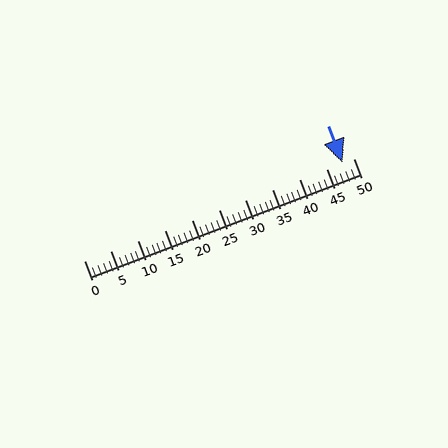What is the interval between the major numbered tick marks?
The major tick marks are spaced 5 units apart.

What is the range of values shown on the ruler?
The ruler shows values from 0 to 50.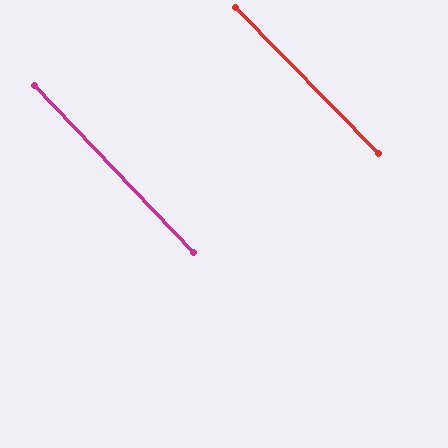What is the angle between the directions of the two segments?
Approximately 1 degree.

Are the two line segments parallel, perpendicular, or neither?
Parallel — their directions differ by only 1.0°.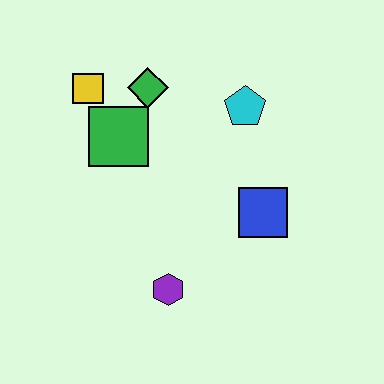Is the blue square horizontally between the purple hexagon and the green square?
No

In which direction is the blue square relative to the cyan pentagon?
The blue square is below the cyan pentagon.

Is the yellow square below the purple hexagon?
No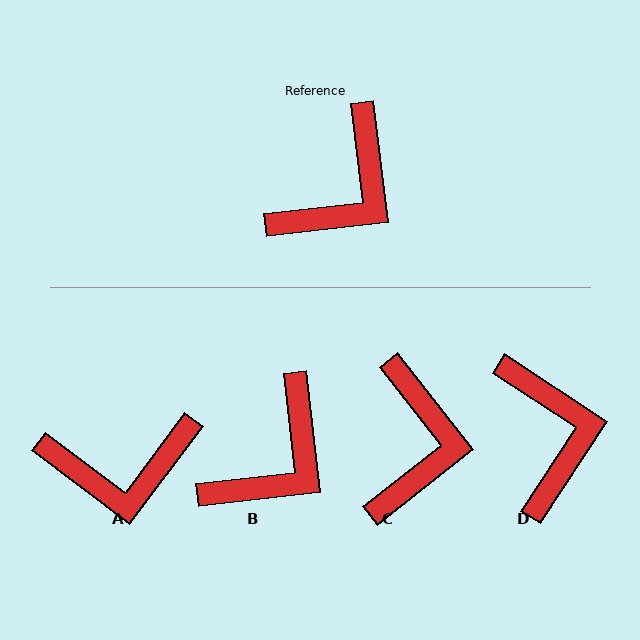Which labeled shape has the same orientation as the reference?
B.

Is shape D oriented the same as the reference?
No, it is off by about 50 degrees.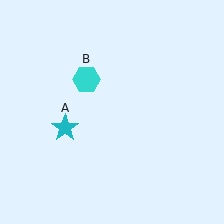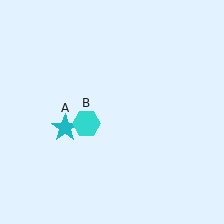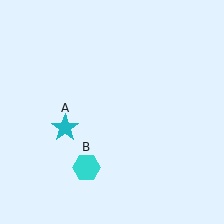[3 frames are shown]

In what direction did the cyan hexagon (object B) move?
The cyan hexagon (object B) moved down.